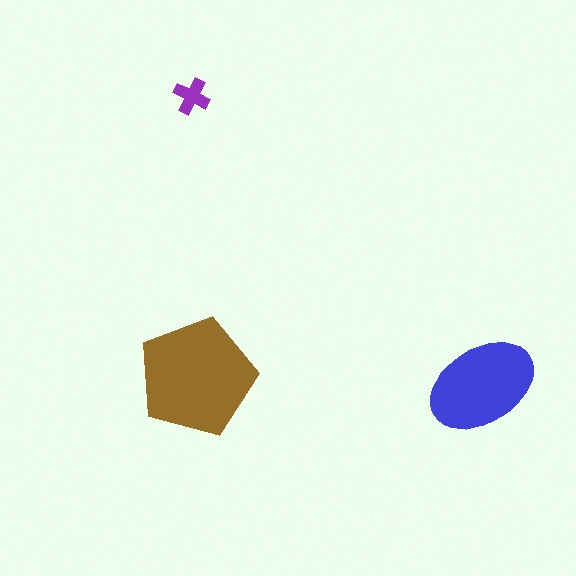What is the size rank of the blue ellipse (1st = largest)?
2nd.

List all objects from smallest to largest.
The purple cross, the blue ellipse, the brown pentagon.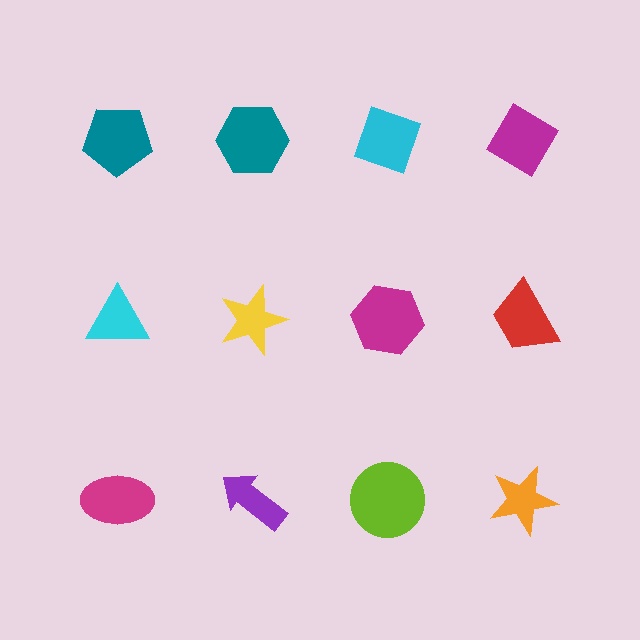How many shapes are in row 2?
4 shapes.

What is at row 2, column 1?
A cyan triangle.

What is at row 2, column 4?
A red trapezoid.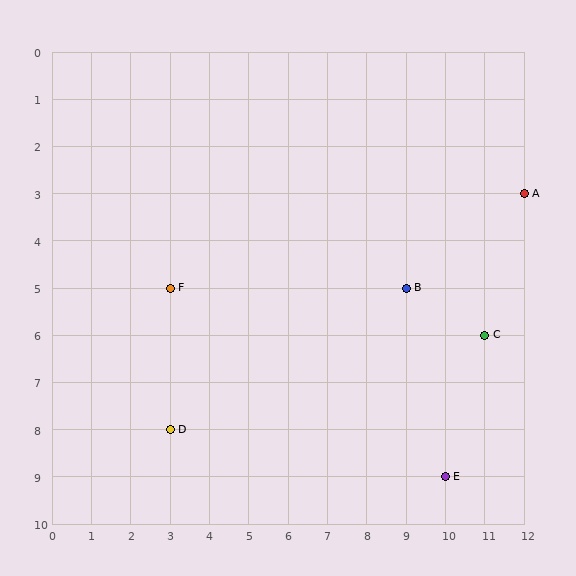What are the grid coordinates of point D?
Point D is at grid coordinates (3, 8).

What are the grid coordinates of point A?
Point A is at grid coordinates (12, 3).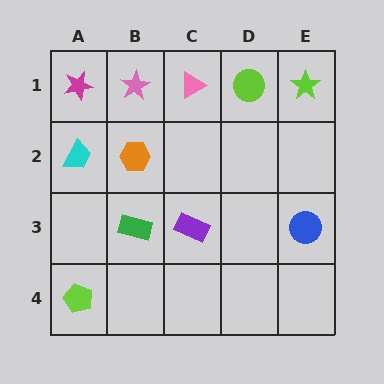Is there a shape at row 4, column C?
No, that cell is empty.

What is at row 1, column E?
A lime star.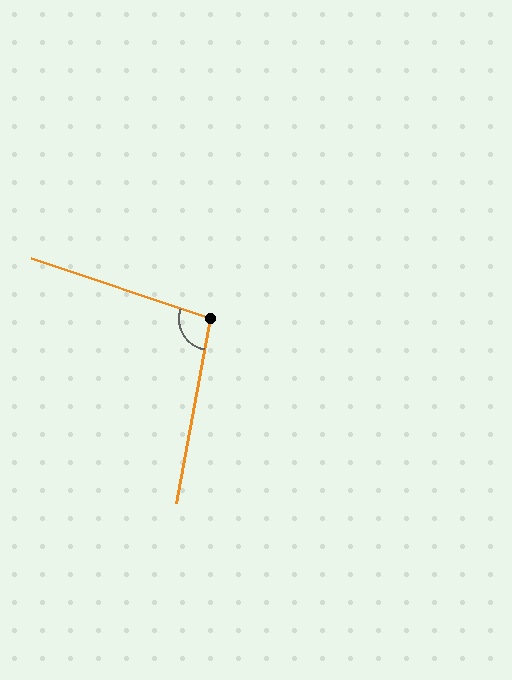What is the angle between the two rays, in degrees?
Approximately 98 degrees.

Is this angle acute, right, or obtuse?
It is obtuse.